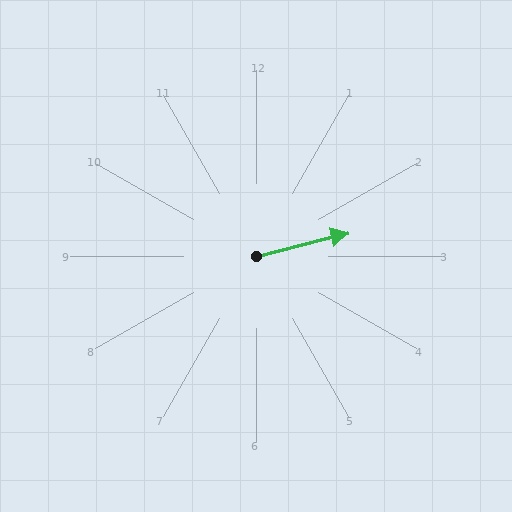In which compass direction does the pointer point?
East.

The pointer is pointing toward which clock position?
Roughly 3 o'clock.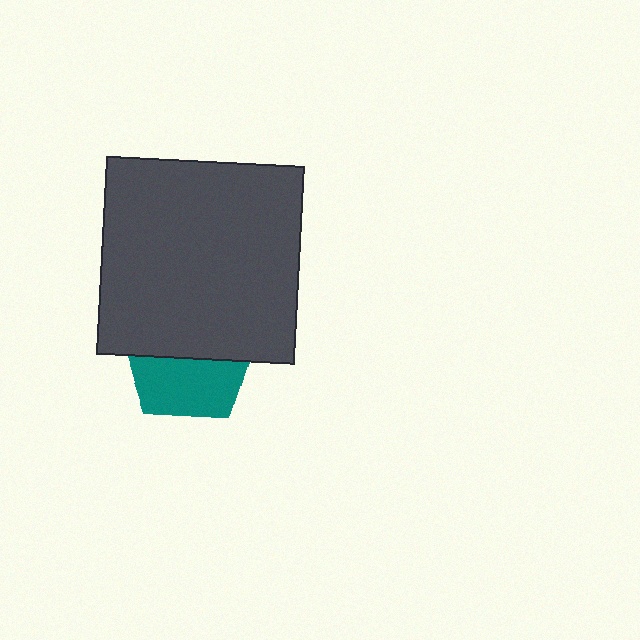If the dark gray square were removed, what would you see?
You would see the complete teal pentagon.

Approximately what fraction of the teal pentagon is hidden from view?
Roughly 52% of the teal pentagon is hidden behind the dark gray square.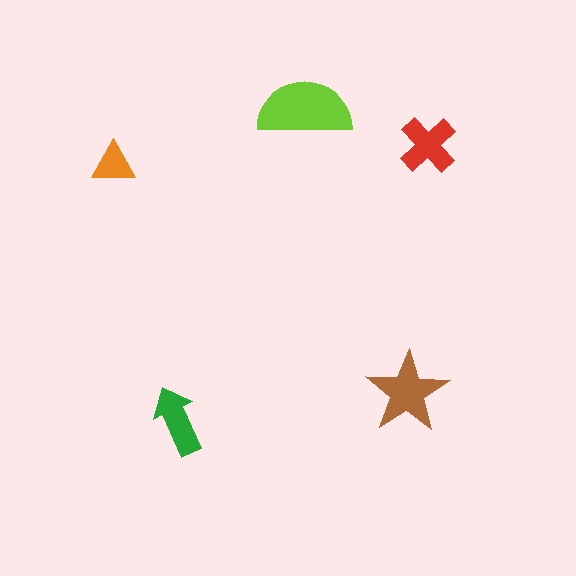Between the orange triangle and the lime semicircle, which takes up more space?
The lime semicircle.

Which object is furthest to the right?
The red cross is rightmost.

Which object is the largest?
The lime semicircle.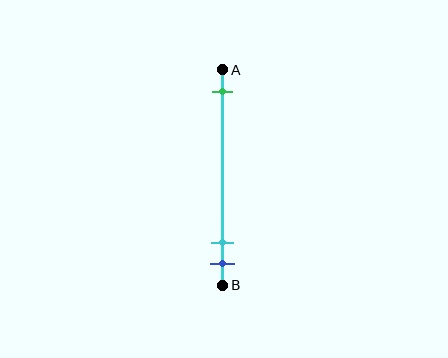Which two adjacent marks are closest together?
The cyan and blue marks are the closest adjacent pair.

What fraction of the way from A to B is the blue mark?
The blue mark is approximately 90% (0.9) of the way from A to B.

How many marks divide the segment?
There are 3 marks dividing the segment.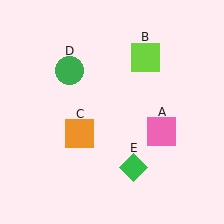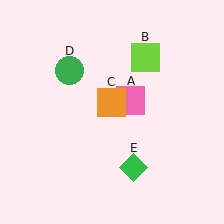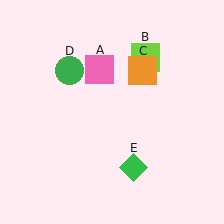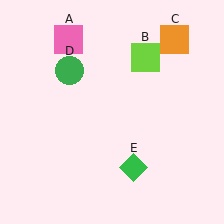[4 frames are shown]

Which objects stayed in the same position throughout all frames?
Lime square (object B) and green circle (object D) and green diamond (object E) remained stationary.